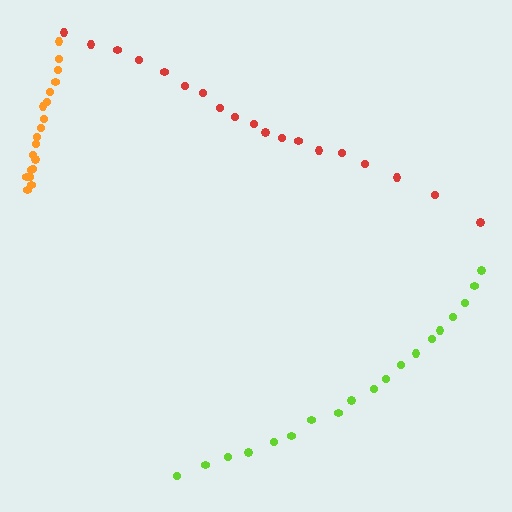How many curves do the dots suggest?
There are 3 distinct paths.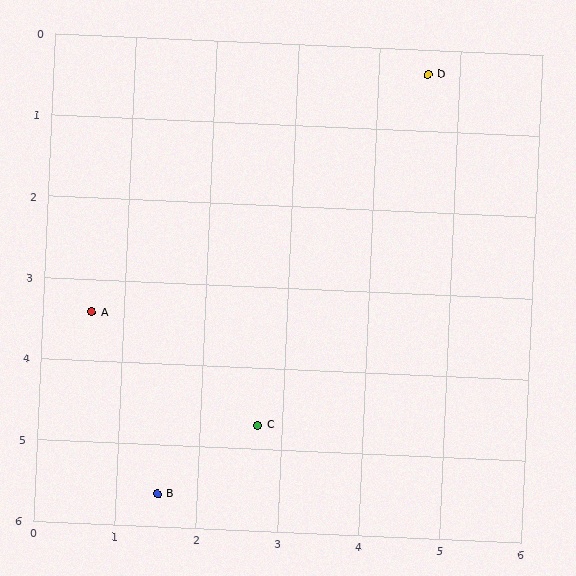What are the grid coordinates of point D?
Point D is at approximately (4.6, 0.3).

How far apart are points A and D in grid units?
Points A and D are about 5.1 grid units apart.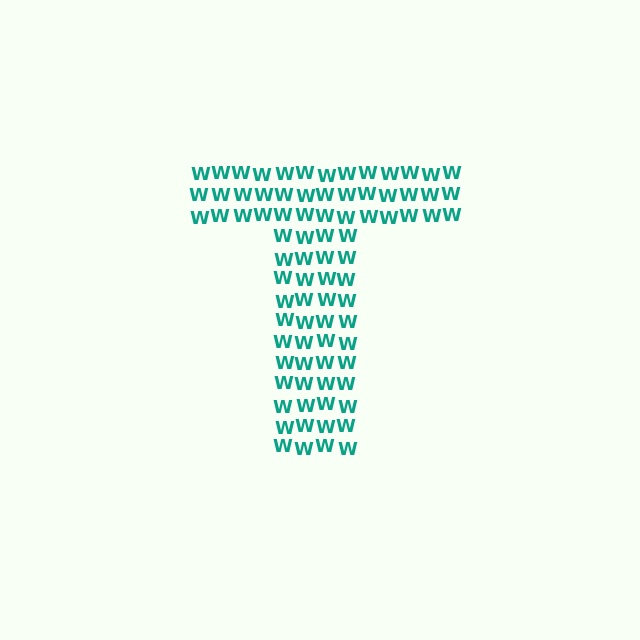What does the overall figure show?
The overall figure shows the letter T.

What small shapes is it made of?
It is made of small letter W's.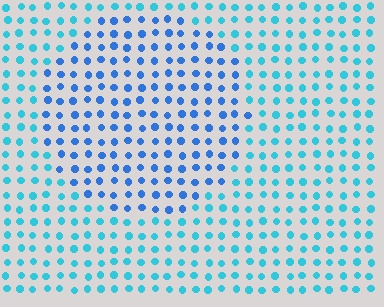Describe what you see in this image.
The image is filled with small cyan elements in a uniform arrangement. A circle-shaped region is visible where the elements are tinted to a slightly different hue, forming a subtle color boundary.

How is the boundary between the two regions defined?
The boundary is defined purely by a slight shift in hue (about 29 degrees). Spacing, size, and orientation are identical on both sides.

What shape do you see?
I see a circle.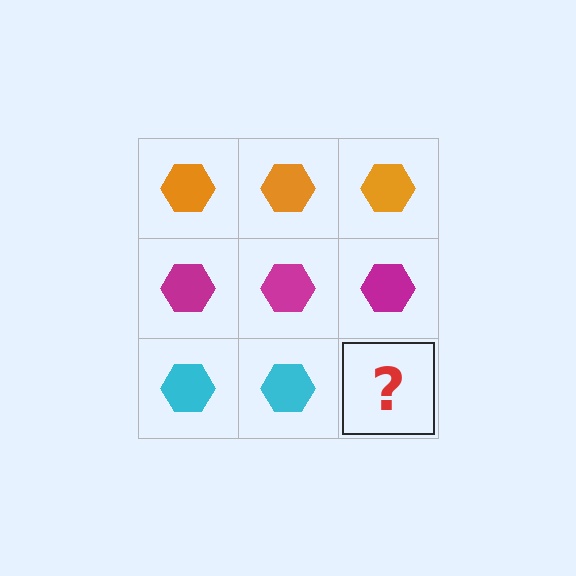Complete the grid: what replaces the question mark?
The question mark should be replaced with a cyan hexagon.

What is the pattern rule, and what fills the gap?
The rule is that each row has a consistent color. The gap should be filled with a cyan hexagon.